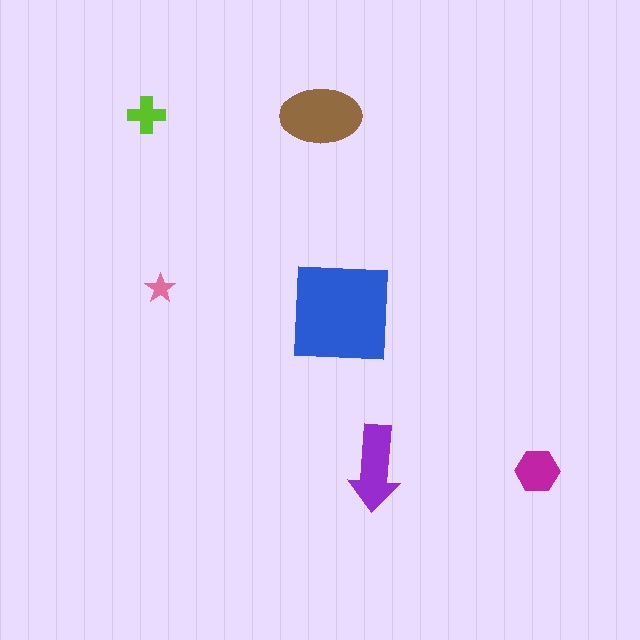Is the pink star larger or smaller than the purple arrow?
Smaller.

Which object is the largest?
The blue square.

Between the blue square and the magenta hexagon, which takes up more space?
The blue square.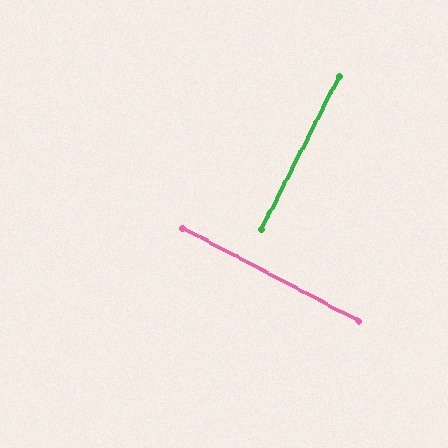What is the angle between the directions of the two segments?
Approximately 89 degrees.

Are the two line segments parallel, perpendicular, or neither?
Perpendicular — they meet at approximately 89°.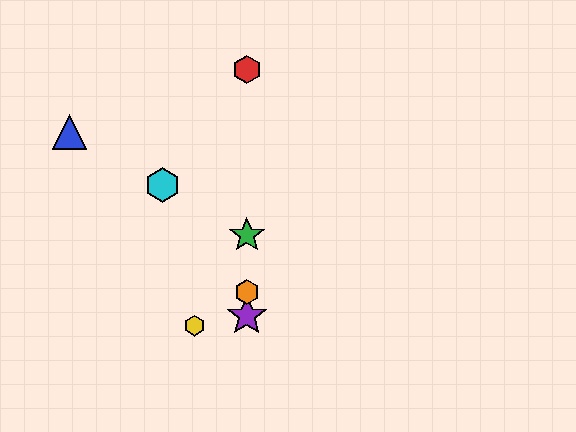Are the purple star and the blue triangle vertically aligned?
No, the purple star is at x≈247 and the blue triangle is at x≈70.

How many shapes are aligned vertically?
4 shapes (the red hexagon, the green star, the purple star, the orange hexagon) are aligned vertically.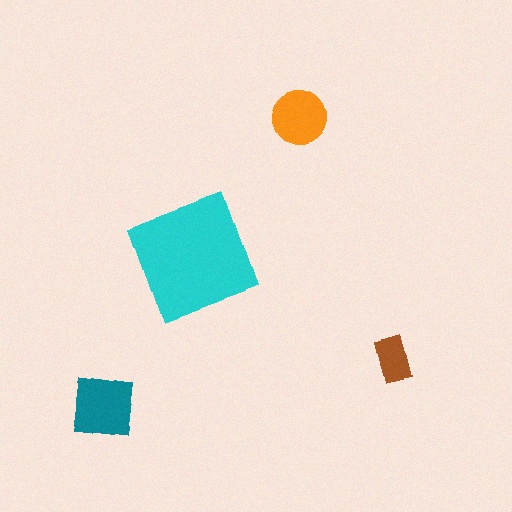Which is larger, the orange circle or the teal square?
The teal square.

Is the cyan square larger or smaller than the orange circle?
Larger.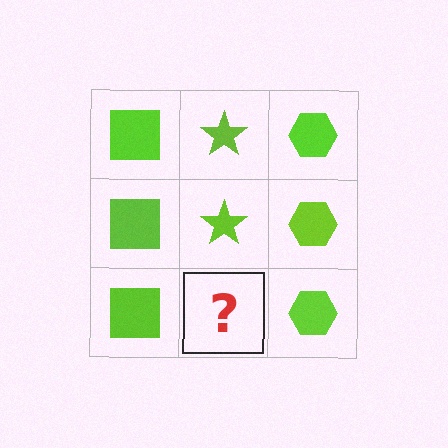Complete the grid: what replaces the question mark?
The question mark should be replaced with a lime star.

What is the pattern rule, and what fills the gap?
The rule is that each column has a consistent shape. The gap should be filled with a lime star.